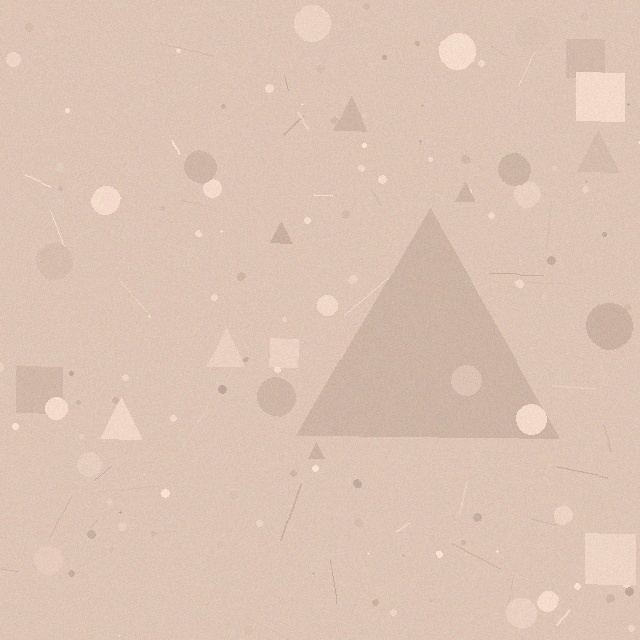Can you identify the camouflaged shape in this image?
The camouflaged shape is a triangle.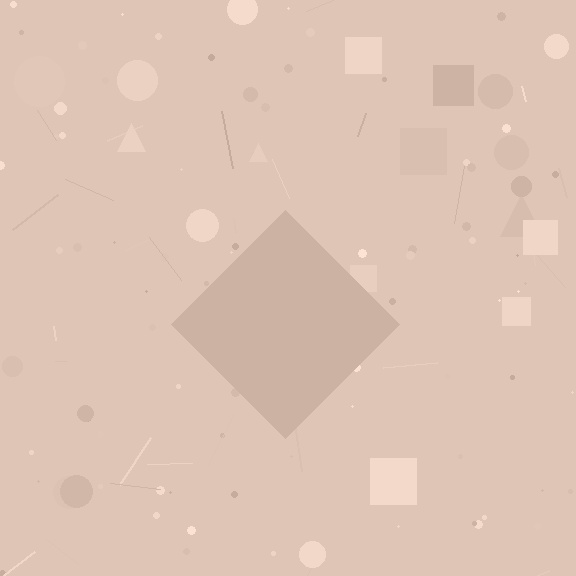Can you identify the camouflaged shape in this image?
The camouflaged shape is a diamond.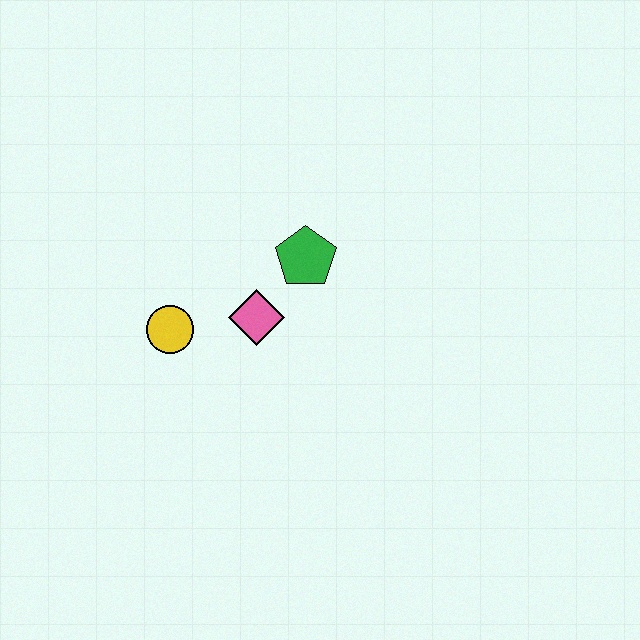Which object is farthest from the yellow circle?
The green pentagon is farthest from the yellow circle.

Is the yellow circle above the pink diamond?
No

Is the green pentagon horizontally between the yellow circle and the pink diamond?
No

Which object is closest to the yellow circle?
The pink diamond is closest to the yellow circle.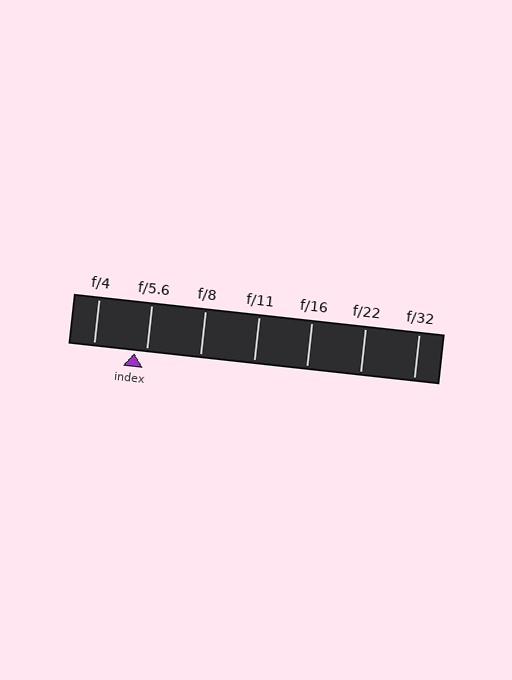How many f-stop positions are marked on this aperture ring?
There are 7 f-stop positions marked.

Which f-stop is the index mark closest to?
The index mark is closest to f/5.6.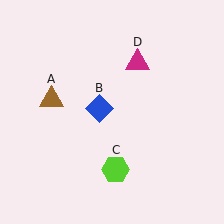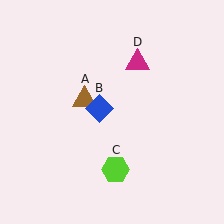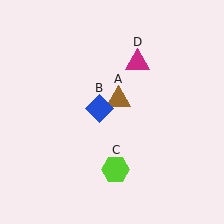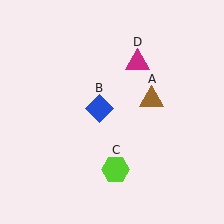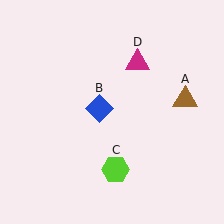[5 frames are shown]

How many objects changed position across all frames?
1 object changed position: brown triangle (object A).